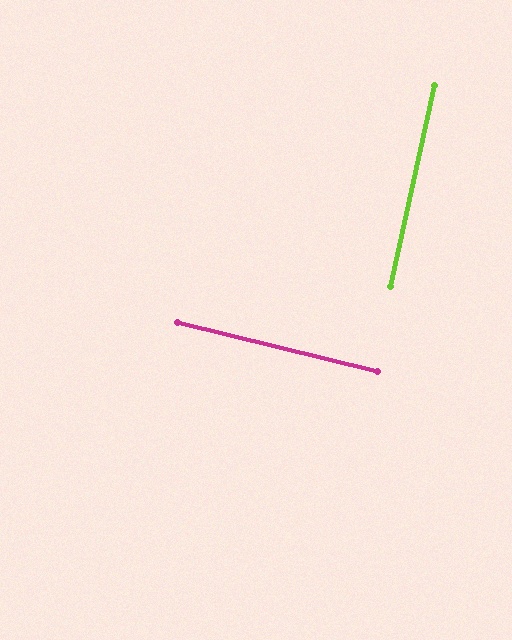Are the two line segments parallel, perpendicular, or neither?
Perpendicular — they meet at approximately 89°.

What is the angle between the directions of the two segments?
Approximately 89 degrees.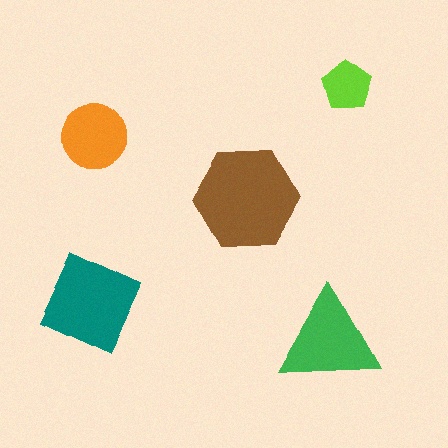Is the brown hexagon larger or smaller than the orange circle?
Larger.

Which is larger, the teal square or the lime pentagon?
The teal square.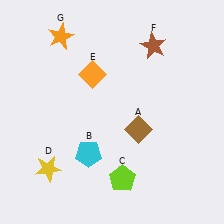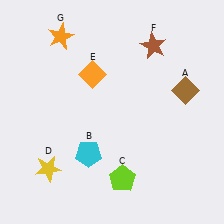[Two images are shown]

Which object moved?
The brown diamond (A) moved right.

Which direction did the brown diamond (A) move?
The brown diamond (A) moved right.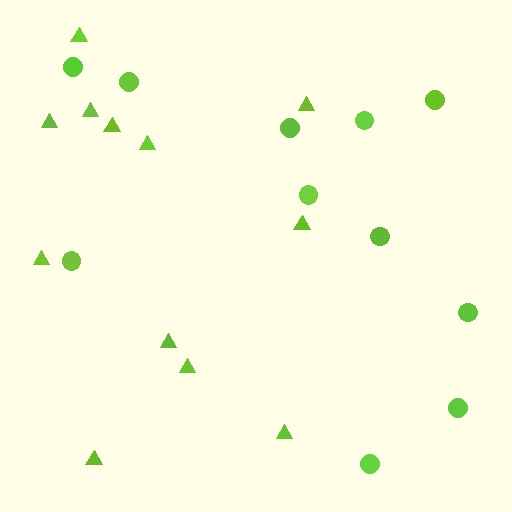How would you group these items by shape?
There are 2 groups: one group of triangles (12) and one group of circles (11).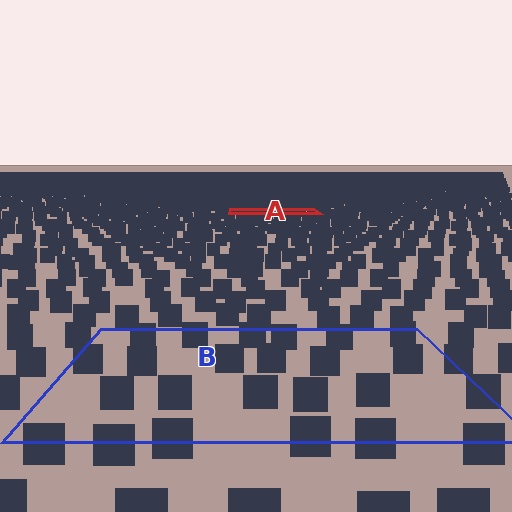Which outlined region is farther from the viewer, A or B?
Region A is farther from the viewer — the texture elements inside it appear smaller and more densely packed.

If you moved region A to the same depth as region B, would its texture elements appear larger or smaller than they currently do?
They would appear larger. At a closer depth, the same texture elements are projected at a bigger on-screen size.